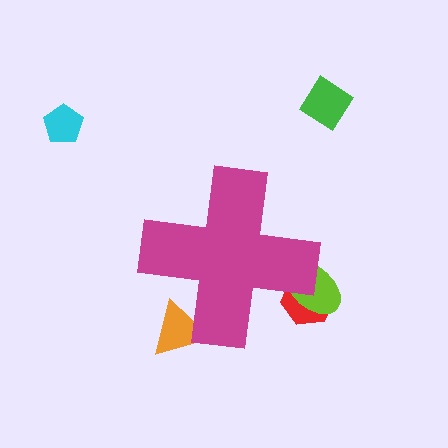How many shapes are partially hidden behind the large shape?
3 shapes are partially hidden.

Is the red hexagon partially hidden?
Yes, the red hexagon is partially hidden behind the magenta cross.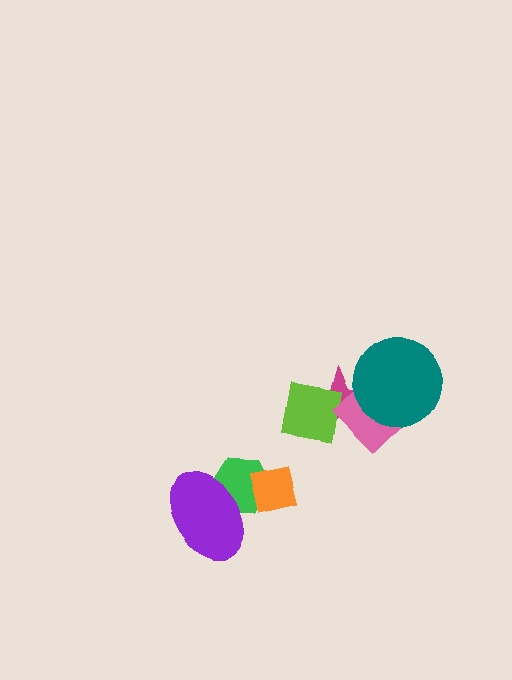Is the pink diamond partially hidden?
Yes, it is partially covered by another shape.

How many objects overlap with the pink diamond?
3 objects overlap with the pink diamond.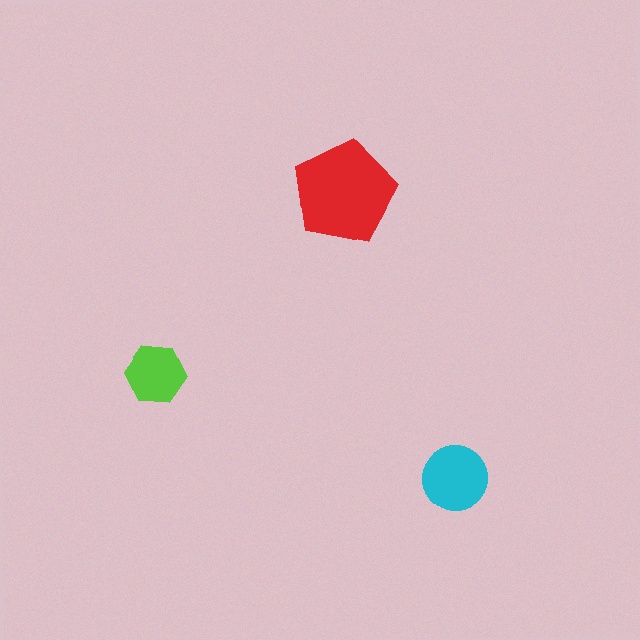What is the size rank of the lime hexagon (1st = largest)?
3rd.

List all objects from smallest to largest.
The lime hexagon, the cyan circle, the red pentagon.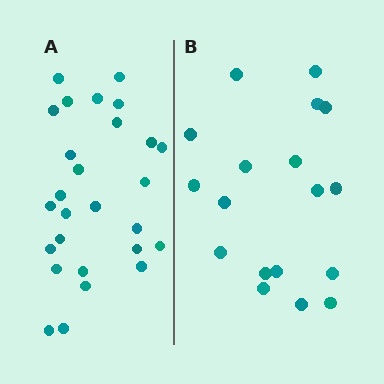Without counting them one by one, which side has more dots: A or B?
Region A (the left region) has more dots.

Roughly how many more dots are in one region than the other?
Region A has roughly 8 or so more dots than region B.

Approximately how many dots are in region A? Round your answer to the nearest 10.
About 30 dots. (The exact count is 27, which rounds to 30.)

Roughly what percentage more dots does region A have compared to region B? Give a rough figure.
About 50% more.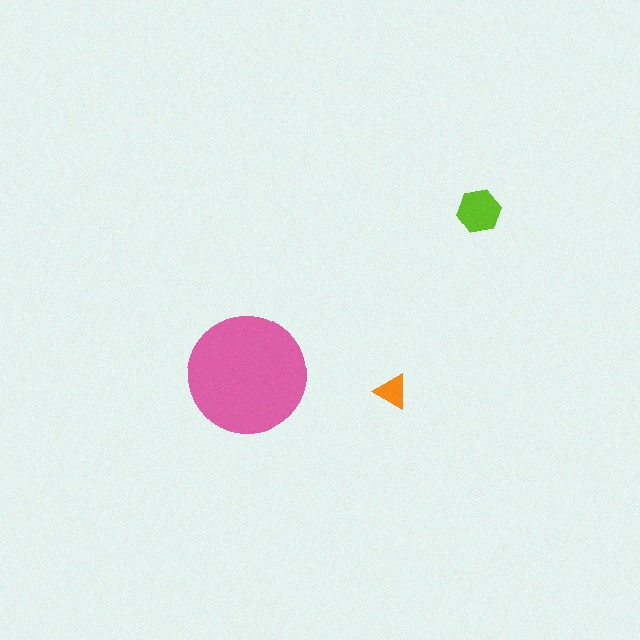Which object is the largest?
The pink circle.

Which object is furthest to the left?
The pink circle is leftmost.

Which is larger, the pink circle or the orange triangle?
The pink circle.